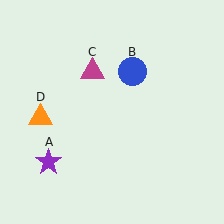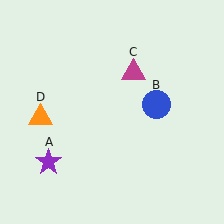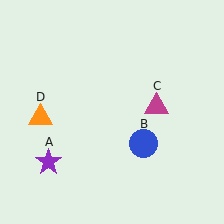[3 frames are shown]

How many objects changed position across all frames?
2 objects changed position: blue circle (object B), magenta triangle (object C).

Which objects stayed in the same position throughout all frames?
Purple star (object A) and orange triangle (object D) remained stationary.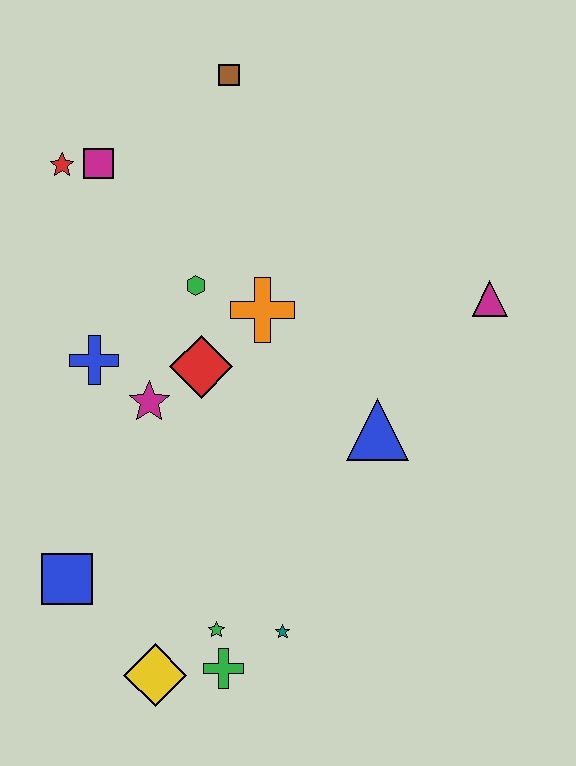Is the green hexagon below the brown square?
Yes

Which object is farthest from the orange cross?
The yellow diamond is farthest from the orange cross.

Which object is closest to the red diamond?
The magenta star is closest to the red diamond.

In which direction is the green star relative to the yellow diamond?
The green star is to the right of the yellow diamond.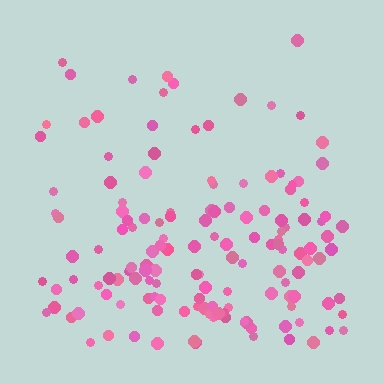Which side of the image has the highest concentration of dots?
The bottom.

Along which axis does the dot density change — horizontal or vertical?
Vertical.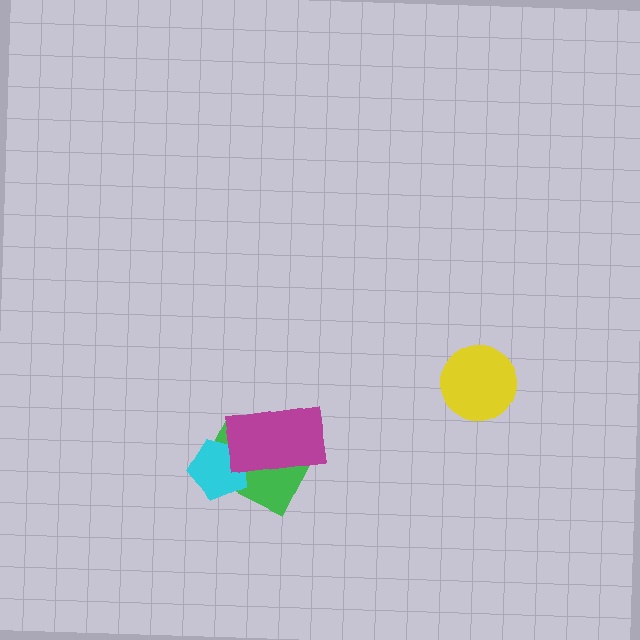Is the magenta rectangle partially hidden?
No, no other shape covers it.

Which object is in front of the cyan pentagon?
The magenta rectangle is in front of the cyan pentagon.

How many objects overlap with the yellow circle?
0 objects overlap with the yellow circle.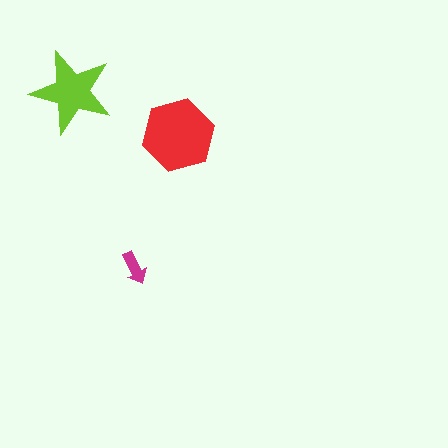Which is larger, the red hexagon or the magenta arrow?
The red hexagon.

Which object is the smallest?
The magenta arrow.